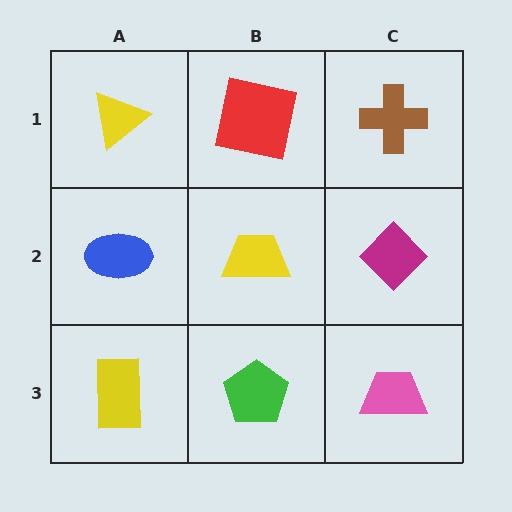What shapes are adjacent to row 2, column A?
A yellow triangle (row 1, column A), a yellow rectangle (row 3, column A), a yellow trapezoid (row 2, column B).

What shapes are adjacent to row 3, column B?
A yellow trapezoid (row 2, column B), a yellow rectangle (row 3, column A), a pink trapezoid (row 3, column C).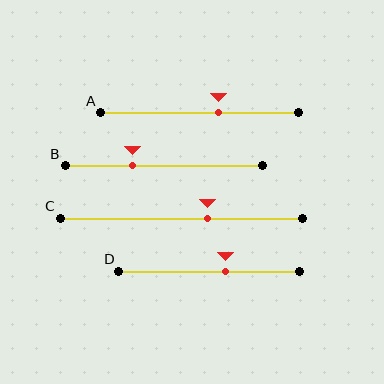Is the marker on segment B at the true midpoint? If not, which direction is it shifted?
No, the marker on segment B is shifted to the left by about 16% of the segment length.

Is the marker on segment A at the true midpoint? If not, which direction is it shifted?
No, the marker on segment A is shifted to the right by about 9% of the segment length.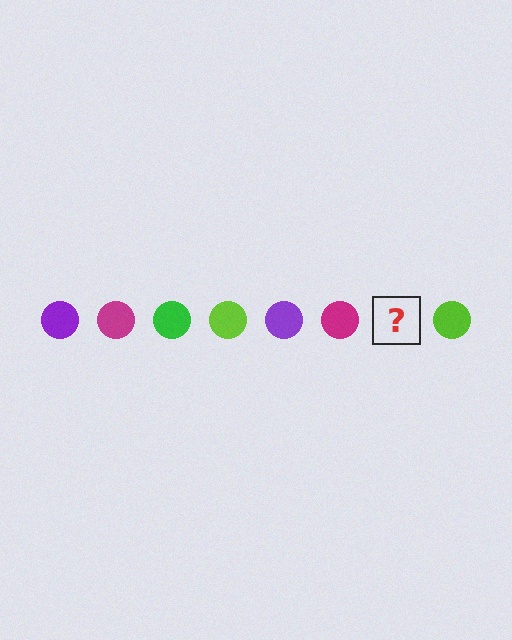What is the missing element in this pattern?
The missing element is a green circle.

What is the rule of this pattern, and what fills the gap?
The rule is that the pattern cycles through purple, magenta, green, lime circles. The gap should be filled with a green circle.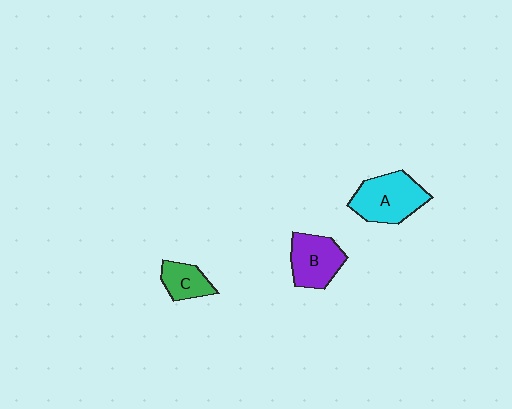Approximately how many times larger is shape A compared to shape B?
Approximately 1.2 times.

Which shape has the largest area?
Shape A (cyan).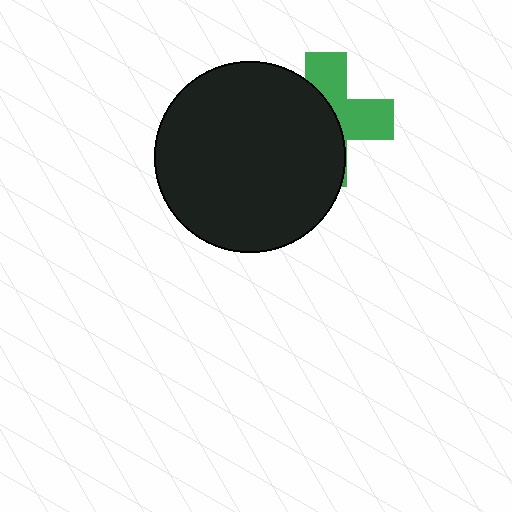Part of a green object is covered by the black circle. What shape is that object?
It is a cross.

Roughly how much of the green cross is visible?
A small part of it is visible (roughly 44%).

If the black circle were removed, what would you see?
You would see the complete green cross.